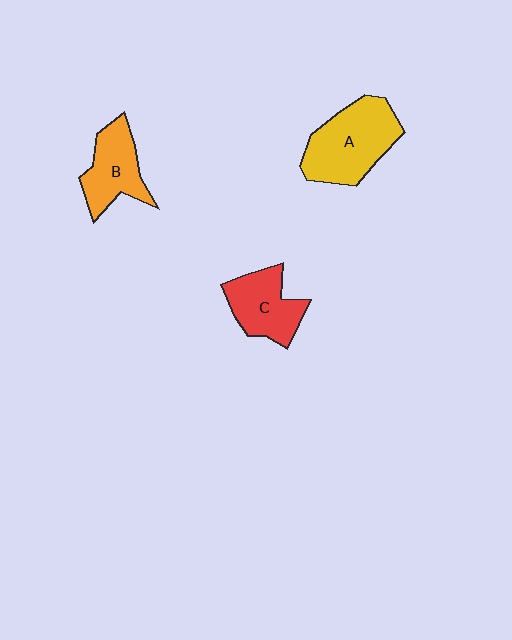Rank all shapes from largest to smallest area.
From largest to smallest: A (yellow), C (red), B (orange).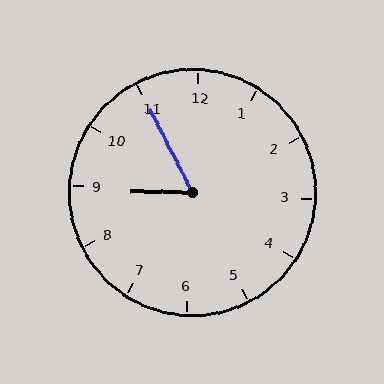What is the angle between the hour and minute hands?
Approximately 62 degrees.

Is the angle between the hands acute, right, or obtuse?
It is acute.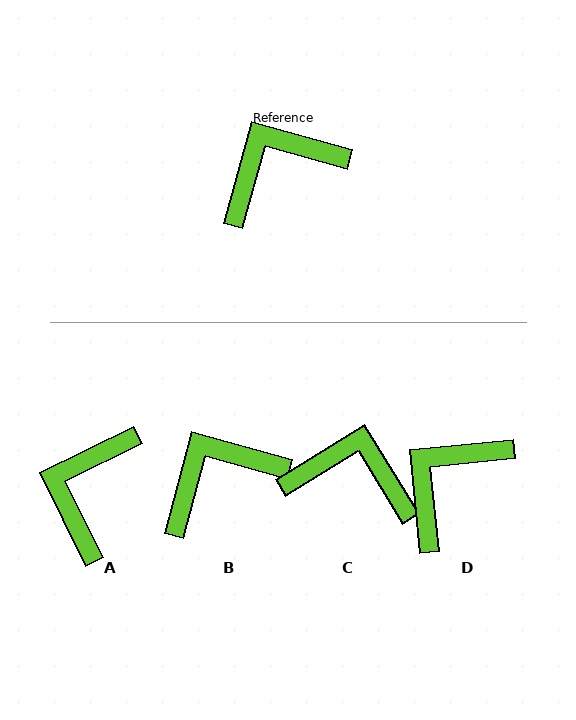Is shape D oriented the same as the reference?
No, it is off by about 21 degrees.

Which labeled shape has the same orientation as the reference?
B.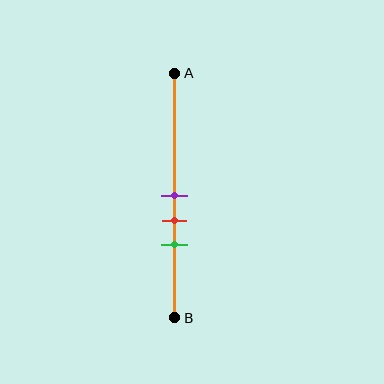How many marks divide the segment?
There are 3 marks dividing the segment.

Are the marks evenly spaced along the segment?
Yes, the marks are approximately evenly spaced.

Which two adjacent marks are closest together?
The purple and red marks are the closest adjacent pair.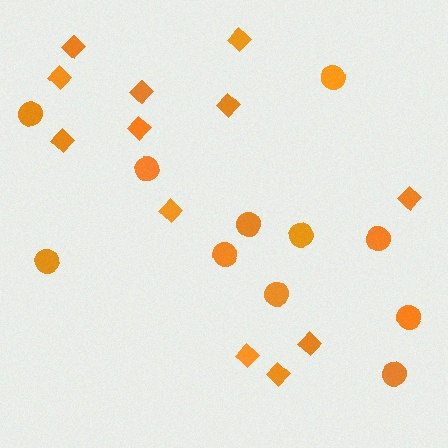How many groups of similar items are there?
There are 2 groups: one group of circles (11) and one group of diamonds (12).